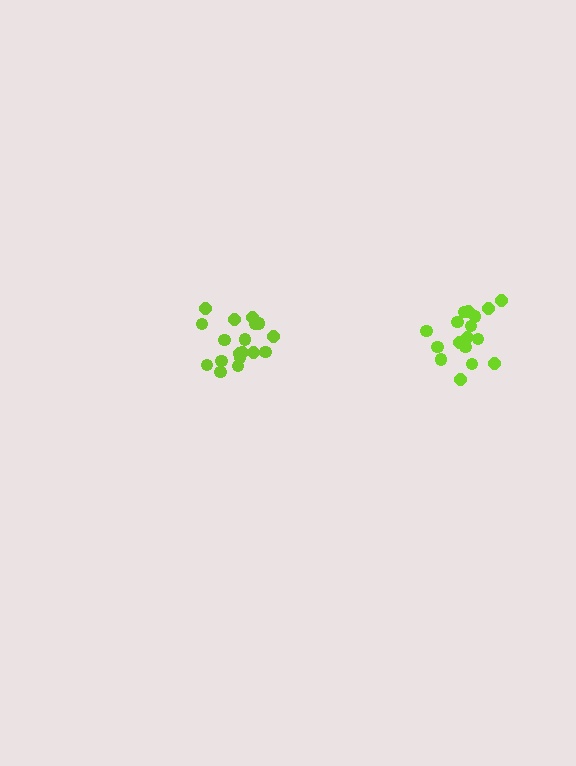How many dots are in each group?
Group 1: 18 dots, Group 2: 17 dots (35 total).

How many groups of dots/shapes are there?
There are 2 groups.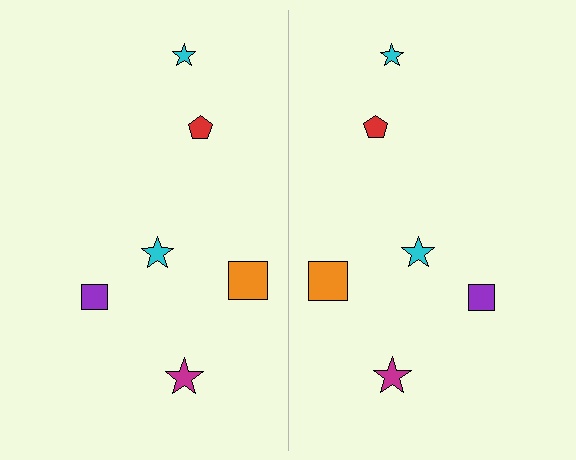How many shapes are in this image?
There are 12 shapes in this image.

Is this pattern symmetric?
Yes, this pattern has bilateral (reflection) symmetry.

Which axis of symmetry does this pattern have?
The pattern has a vertical axis of symmetry running through the center of the image.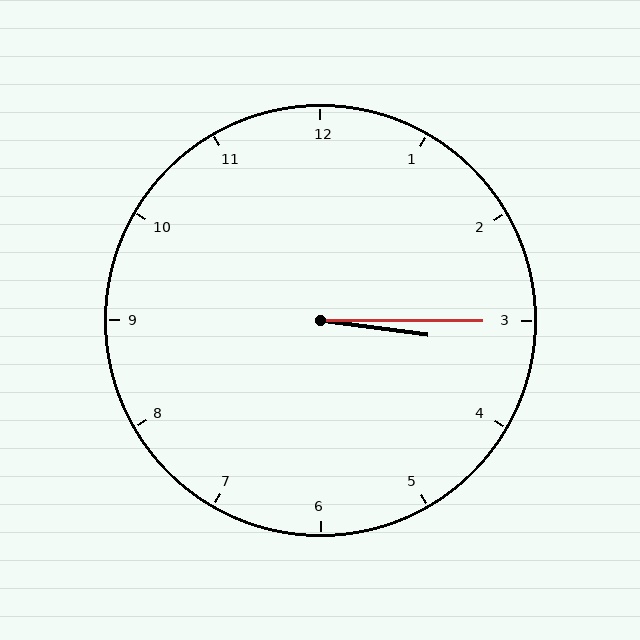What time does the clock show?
3:15.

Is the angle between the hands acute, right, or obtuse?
It is acute.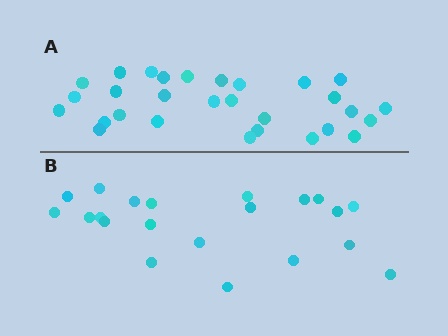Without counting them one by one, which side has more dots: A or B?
Region A (the top region) has more dots.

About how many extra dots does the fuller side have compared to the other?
Region A has roughly 8 or so more dots than region B.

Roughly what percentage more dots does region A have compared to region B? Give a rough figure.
About 40% more.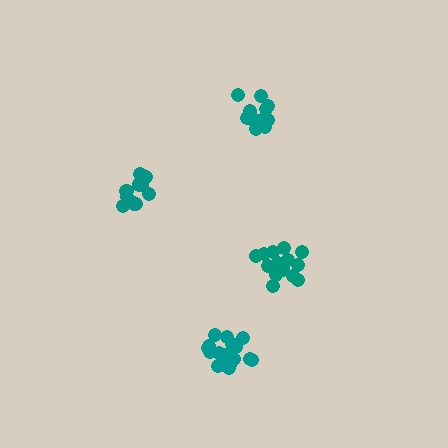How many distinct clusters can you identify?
There are 4 distinct clusters.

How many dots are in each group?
Group 1: 13 dots, Group 2: 13 dots, Group 3: 16 dots, Group 4: 19 dots (61 total).